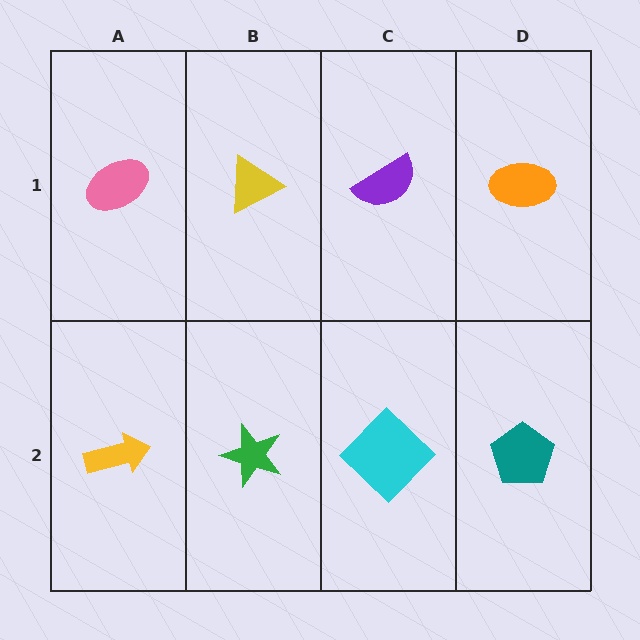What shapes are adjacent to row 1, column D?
A teal pentagon (row 2, column D), a purple semicircle (row 1, column C).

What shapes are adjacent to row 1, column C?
A cyan diamond (row 2, column C), a yellow triangle (row 1, column B), an orange ellipse (row 1, column D).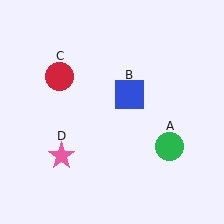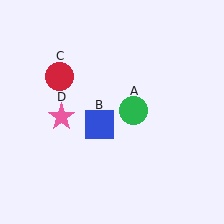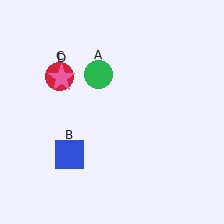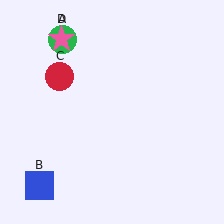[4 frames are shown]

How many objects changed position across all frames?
3 objects changed position: green circle (object A), blue square (object B), pink star (object D).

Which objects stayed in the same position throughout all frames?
Red circle (object C) remained stationary.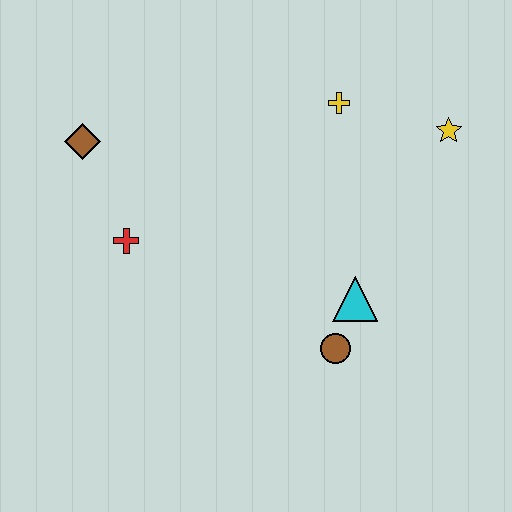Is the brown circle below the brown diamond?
Yes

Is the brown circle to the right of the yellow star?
No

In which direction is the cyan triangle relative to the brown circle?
The cyan triangle is above the brown circle.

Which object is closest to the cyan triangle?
The brown circle is closest to the cyan triangle.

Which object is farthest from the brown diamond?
The yellow star is farthest from the brown diamond.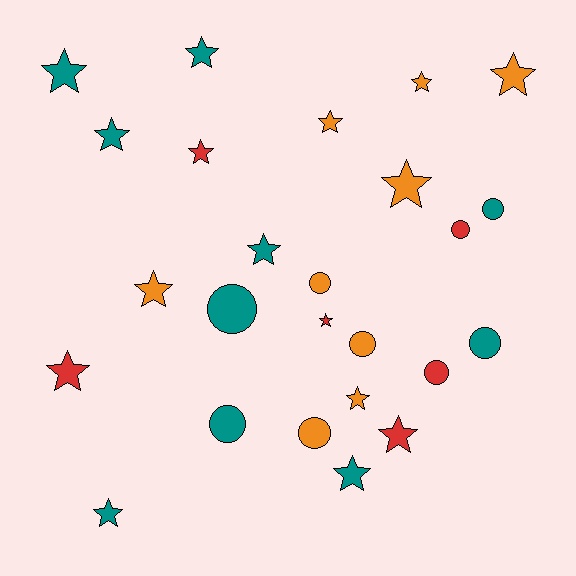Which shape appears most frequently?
Star, with 16 objects.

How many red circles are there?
There are 2 red circles.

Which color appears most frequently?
Teal, with 10 objects.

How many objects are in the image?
There are 25 objects.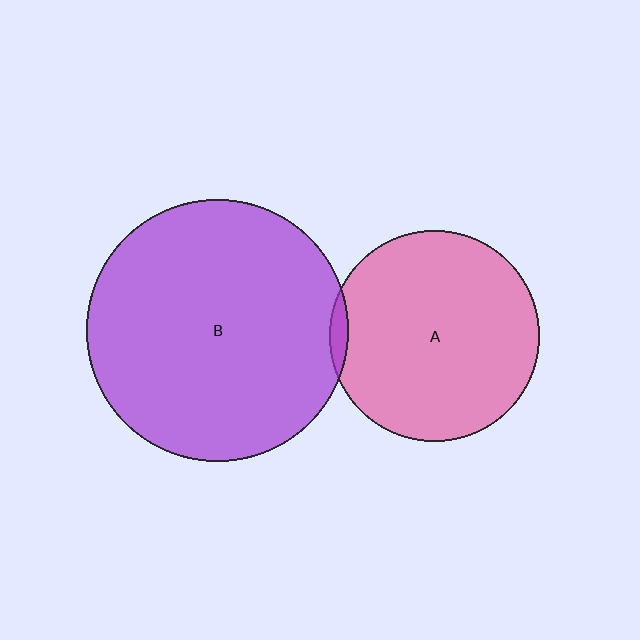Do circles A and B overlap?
Yes.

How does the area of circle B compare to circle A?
Approximately 1.6 times.